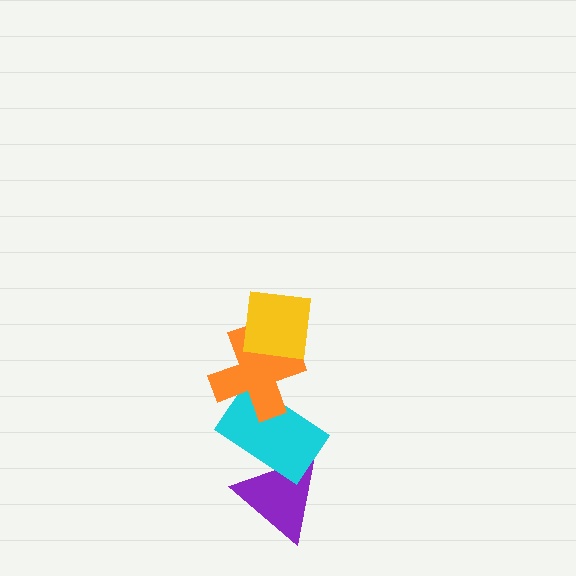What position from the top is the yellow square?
The yellow square is 1st from the top.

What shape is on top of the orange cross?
The yellow square is on top of the orange cross.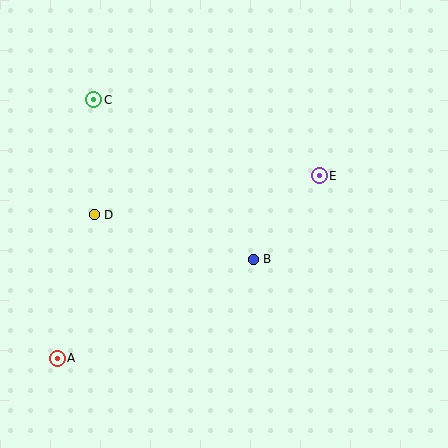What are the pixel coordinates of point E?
Point E is at (319, 176).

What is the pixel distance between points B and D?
The distance between B and D is 165 pixels.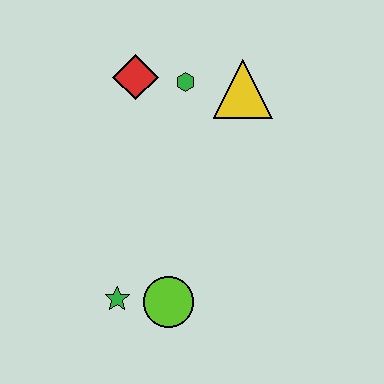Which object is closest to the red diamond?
The green hexagon is closest to the red diamond.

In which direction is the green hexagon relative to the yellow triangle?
The green hexagon is to the left of the yellow triangle.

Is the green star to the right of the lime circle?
No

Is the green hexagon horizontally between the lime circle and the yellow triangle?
Yes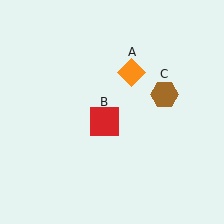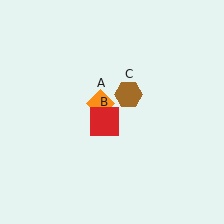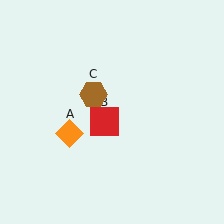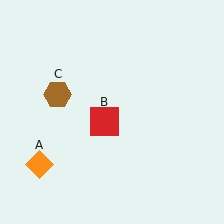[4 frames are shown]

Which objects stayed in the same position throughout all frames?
Red square (object B) remained stationary.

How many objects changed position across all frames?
2 objects changed position: orange diamond (object A), brown hexagon (object C).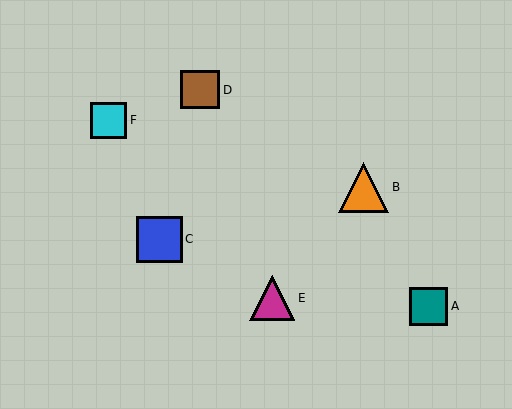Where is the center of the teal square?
The center of the teal square is at (429, 306).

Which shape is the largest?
The orange triangle (labeled B) is the largest.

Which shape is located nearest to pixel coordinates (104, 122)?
The cyan square (labeled F) at (109, 120) is nearest to that location.